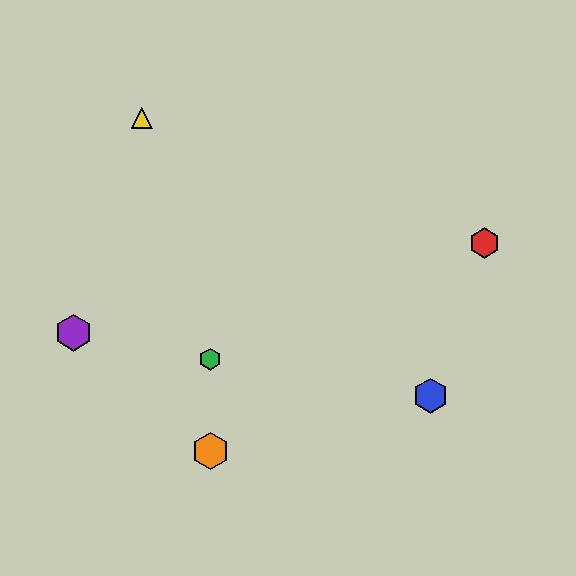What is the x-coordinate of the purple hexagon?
The purple hexagon is at x≈73.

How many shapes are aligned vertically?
2 shapes (the green hexagon, the orange hexagon) are aligned vertically.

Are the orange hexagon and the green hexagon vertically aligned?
Yes, both are at x≈210.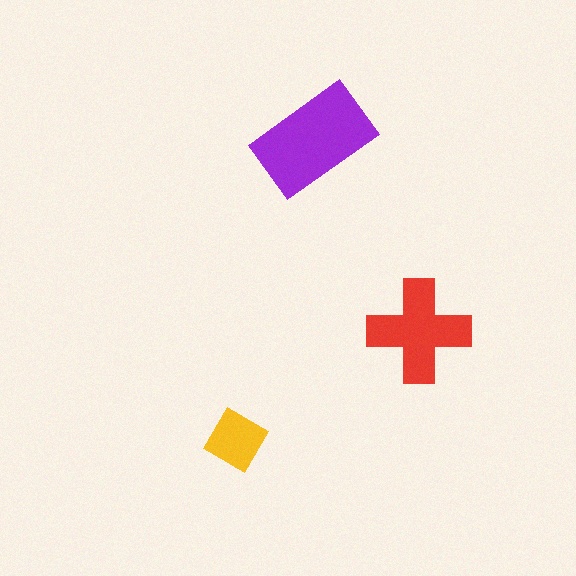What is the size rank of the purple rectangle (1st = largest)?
1st.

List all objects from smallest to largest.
The yellow diamond, the red cross, the purple rectangle.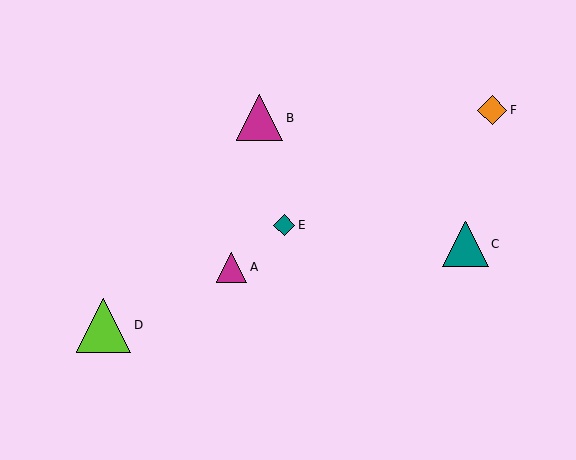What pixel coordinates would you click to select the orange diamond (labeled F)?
Click at (492, 110) to select the orange diamond F.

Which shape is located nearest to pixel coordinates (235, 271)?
The magenta triangle (labeled A) at (232, 267) is nearest to that location.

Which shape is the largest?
The lime triangle (labeled D) is the largest.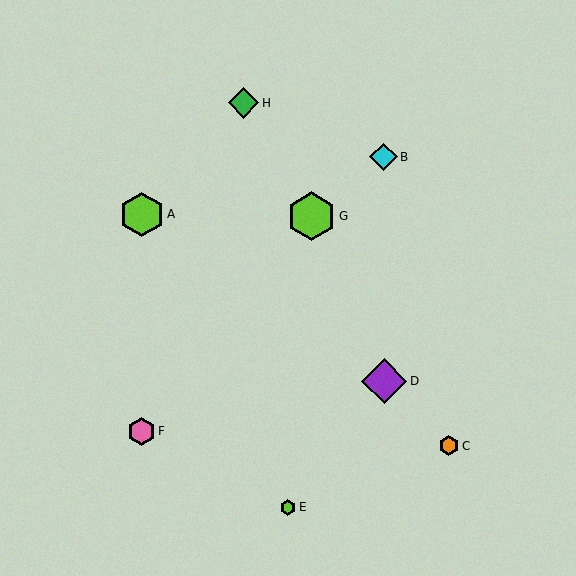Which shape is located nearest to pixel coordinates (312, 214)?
The lime hexagon (labeled G) at (311, 216) is nearest to that location.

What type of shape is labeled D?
Shape D is a purple diamond.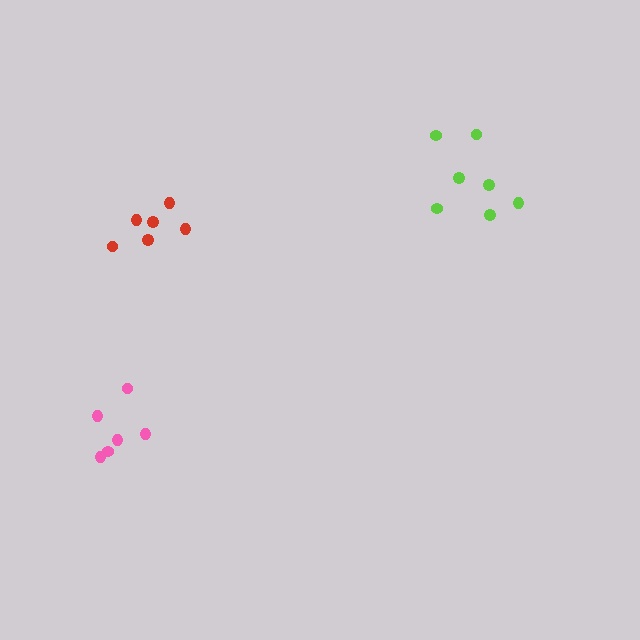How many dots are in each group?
Group 1: 6 dots, Group 2: 7 dots, Group 3: 6 dots (19 total).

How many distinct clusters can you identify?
There are 3 distinct clusters.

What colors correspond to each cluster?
The clusters are colored: pink, lime, red.